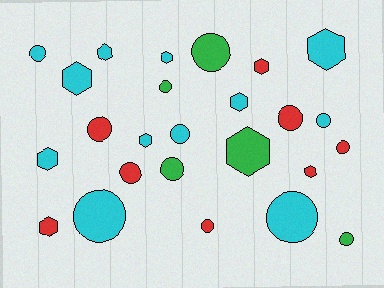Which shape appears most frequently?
Circle, with 14 objects.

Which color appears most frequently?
Cyan, with 12 objects.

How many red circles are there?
There are 5 red circles.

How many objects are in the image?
There are 25 objects.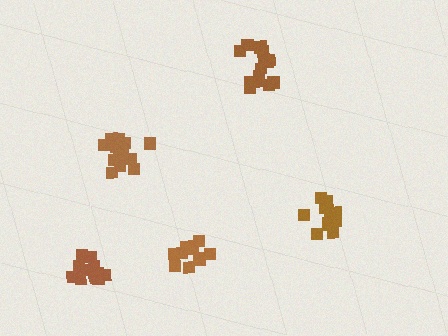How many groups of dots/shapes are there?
There are 5 groups.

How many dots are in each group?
Group 1: 11 dots, Group 2: 16 dots, Group 3: 12 dots, Group 4: 15 dots, Group 5: 12 dots (66 total).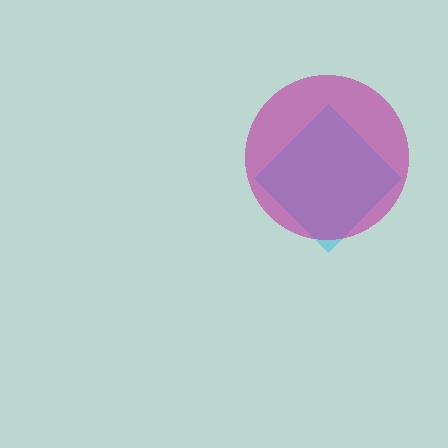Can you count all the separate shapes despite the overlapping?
Yes, there are 2 separate shapes.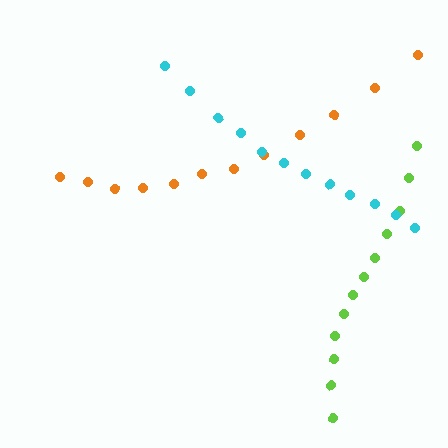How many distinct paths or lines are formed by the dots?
There are 3 distinct paths.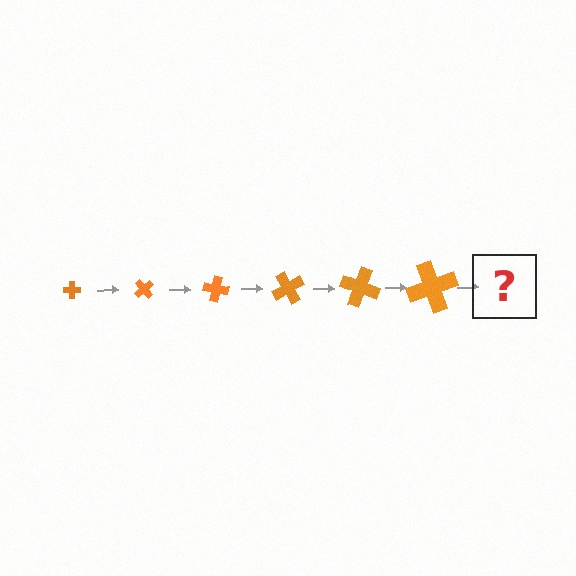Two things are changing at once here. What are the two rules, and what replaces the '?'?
The two rules are that the cross grows larger each step and it rotates 50 degrees each step. The '?' should be a cross, larger than the previous one and rotated 300 degrees from the start.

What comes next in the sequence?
The next element should be a cross, larger than the previous one and rotated 300 degrees from the start.